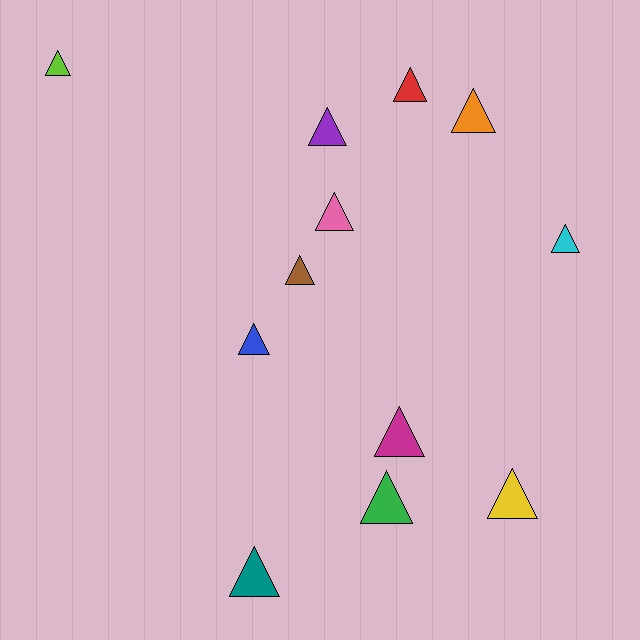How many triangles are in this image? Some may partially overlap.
There are 12 triangles.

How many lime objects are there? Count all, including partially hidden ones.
There is 1 lime object.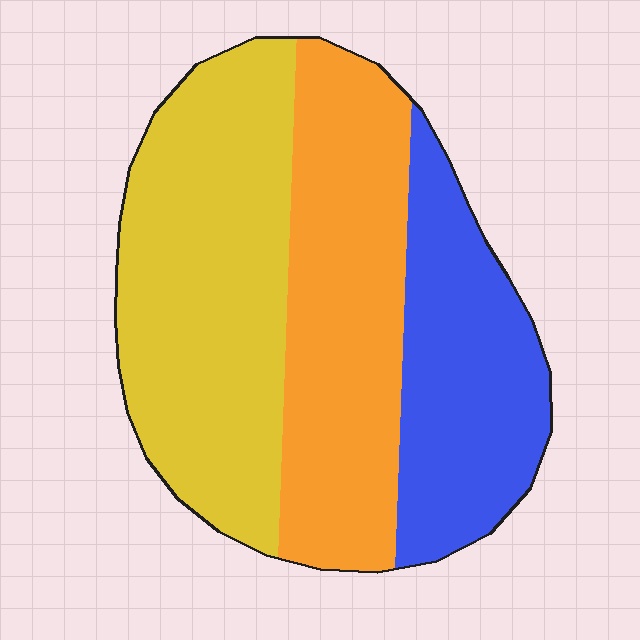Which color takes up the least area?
Blue, at roughly 25%.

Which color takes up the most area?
Yellow, at roughly 40%.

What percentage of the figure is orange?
Orange covers 34% of the figure.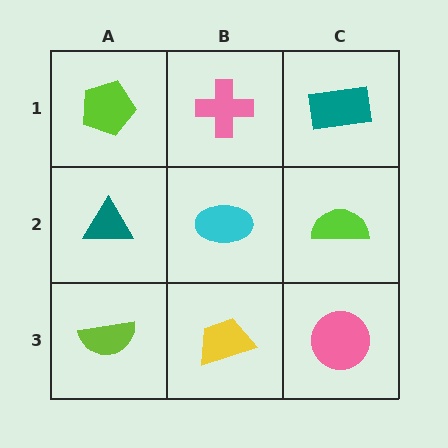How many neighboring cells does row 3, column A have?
2.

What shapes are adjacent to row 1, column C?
A lime semicircle (row 2, column C), a pink cross (row 1, column B).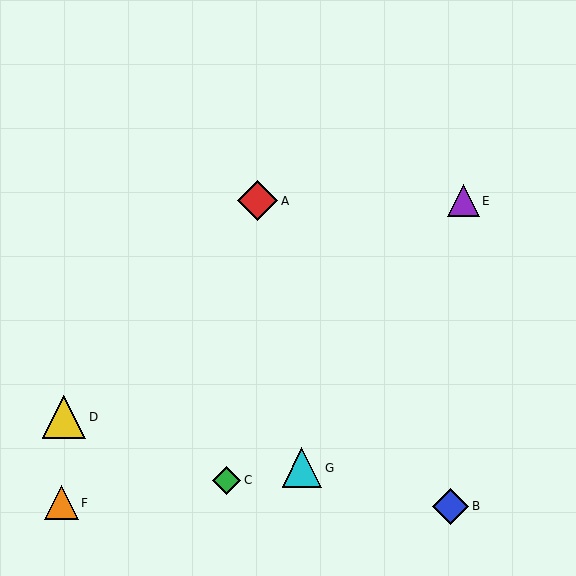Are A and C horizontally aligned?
No, A is at y≈201 and C is at y≈480.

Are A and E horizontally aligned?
Yes, both are at y≈201.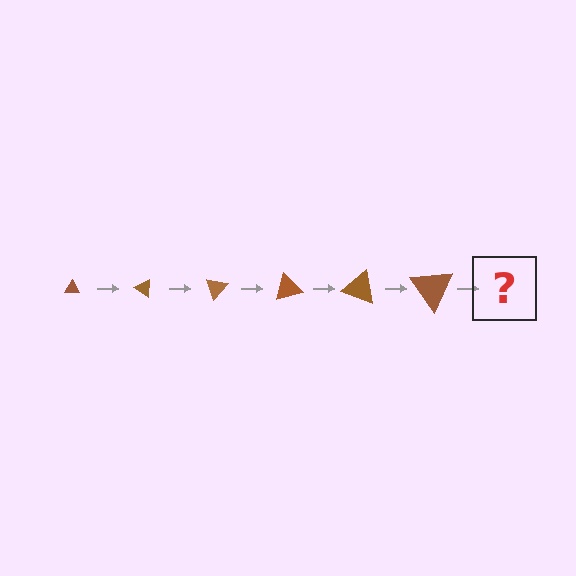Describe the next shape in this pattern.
It should be a triangle, larger than the previous one and rotated 210 degrees from the start.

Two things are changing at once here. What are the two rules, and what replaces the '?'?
The two rules are that the triangle grows larger each step and it rotates 35 degrees each step. The '?' should be a triangle, larger than the previous one and rotated 210 degrees from the start.